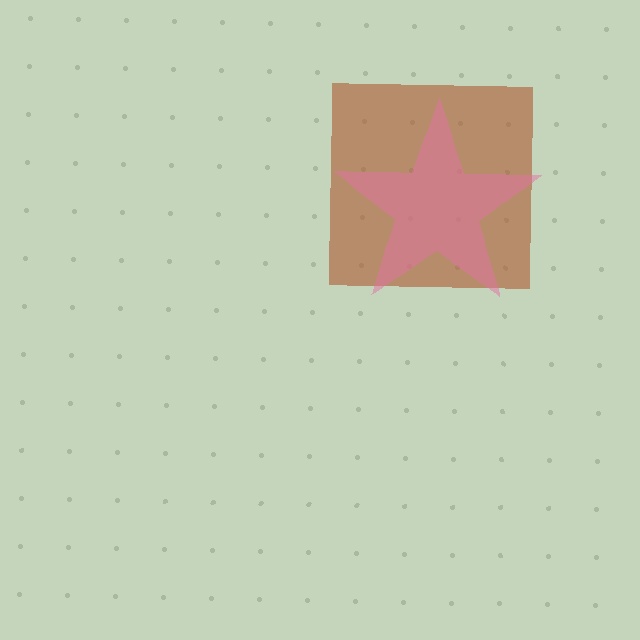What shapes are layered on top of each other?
The layered shapes are: a brown square, a pink star.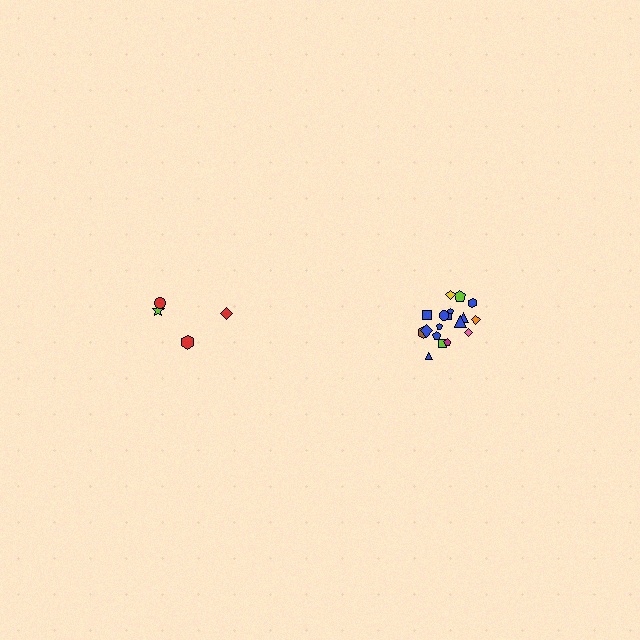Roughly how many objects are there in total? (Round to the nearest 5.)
Roughly 20 objects in total.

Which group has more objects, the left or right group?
The right group.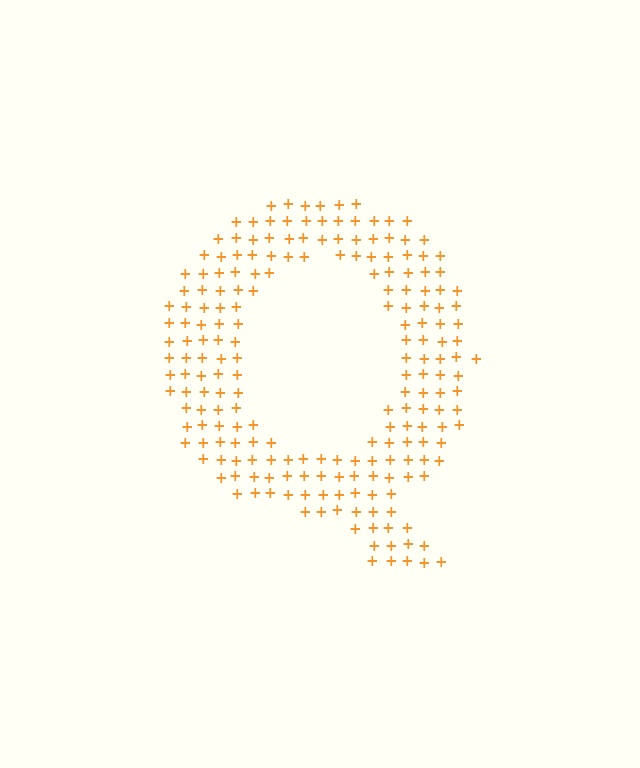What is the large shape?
The large shape is the letter Q.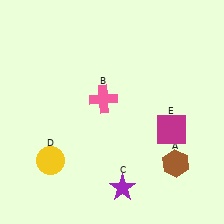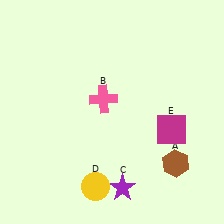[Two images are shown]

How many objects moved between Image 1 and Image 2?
1 object moved between the two images.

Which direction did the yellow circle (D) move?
The yellow circle (D) moved right.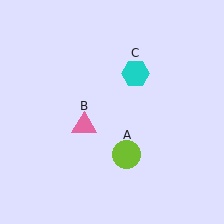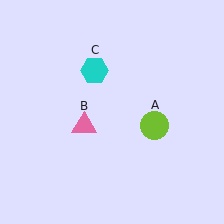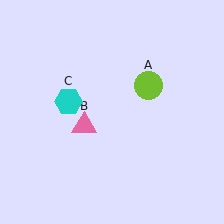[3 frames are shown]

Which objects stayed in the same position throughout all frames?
Pink triangle (object B) remained stationary.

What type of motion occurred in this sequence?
The lime circle (object A), cyan hexagon (object C) rotated counterclockwise around the center of the scene.